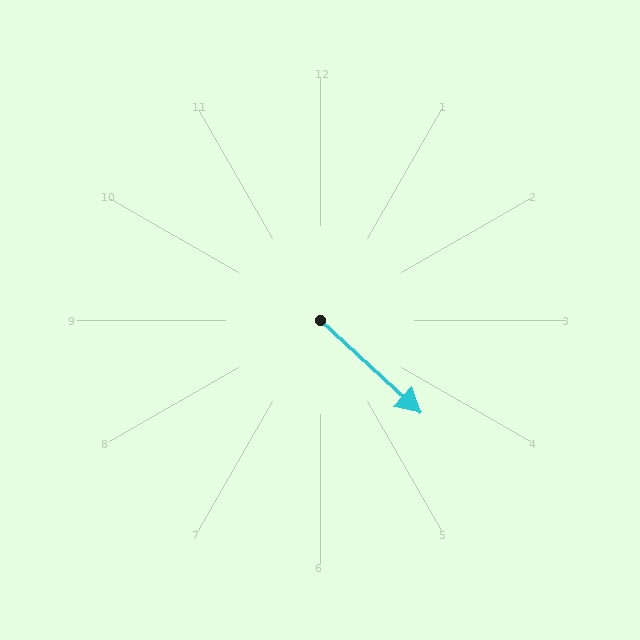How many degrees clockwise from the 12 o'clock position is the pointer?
Approximately 133 degrees.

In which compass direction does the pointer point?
Southeast.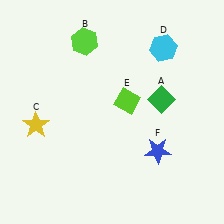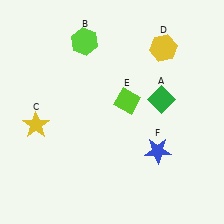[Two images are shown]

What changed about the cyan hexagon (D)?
In Image 1, D is cyan. In Image 2, it changed to yellow.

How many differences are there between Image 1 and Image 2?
There is 1 difference between the two images.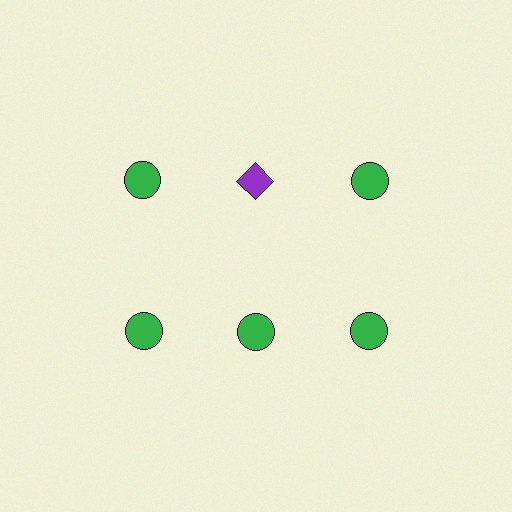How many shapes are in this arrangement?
There are 6 shapes arranged in a grid pattern.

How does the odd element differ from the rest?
It differs in both color (purple instead of green) and shape (diamond instead of circle).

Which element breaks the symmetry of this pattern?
The purple diamond in the top row, second from left column breaks the symmetry. All other shapes are green circles.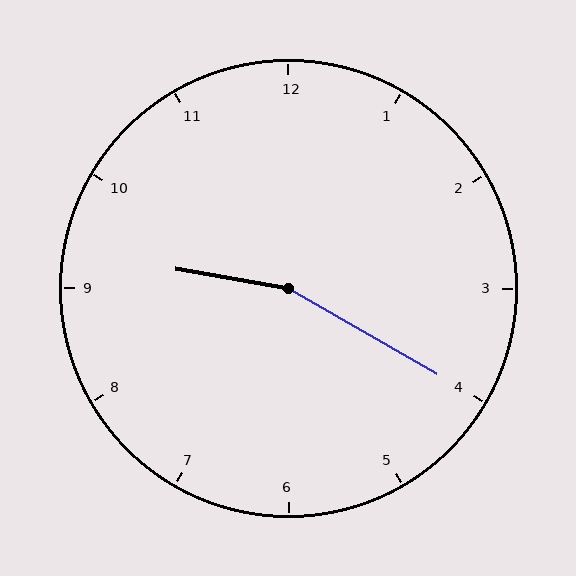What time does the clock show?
9:20.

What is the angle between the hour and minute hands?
Approximately 160 degrees.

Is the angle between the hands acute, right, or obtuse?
It is obtuse.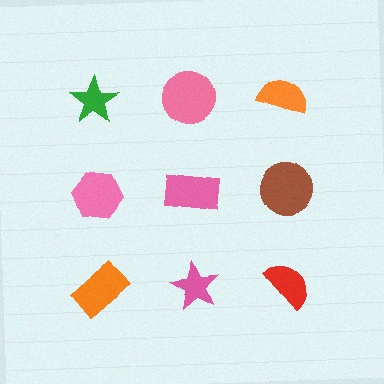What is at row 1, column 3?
An orange semicircle.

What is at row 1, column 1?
A green star.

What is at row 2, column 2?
A pink rectangle.